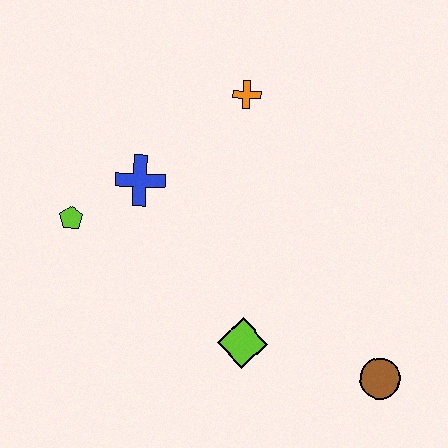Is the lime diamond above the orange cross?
No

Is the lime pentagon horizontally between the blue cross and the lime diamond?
No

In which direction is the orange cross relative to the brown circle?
The orange cross is above the brown circle.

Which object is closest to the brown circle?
The lime diamond is closest to the brown circle.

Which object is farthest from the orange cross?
The brown circle is farthest from the orange cross.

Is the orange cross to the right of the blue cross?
Yes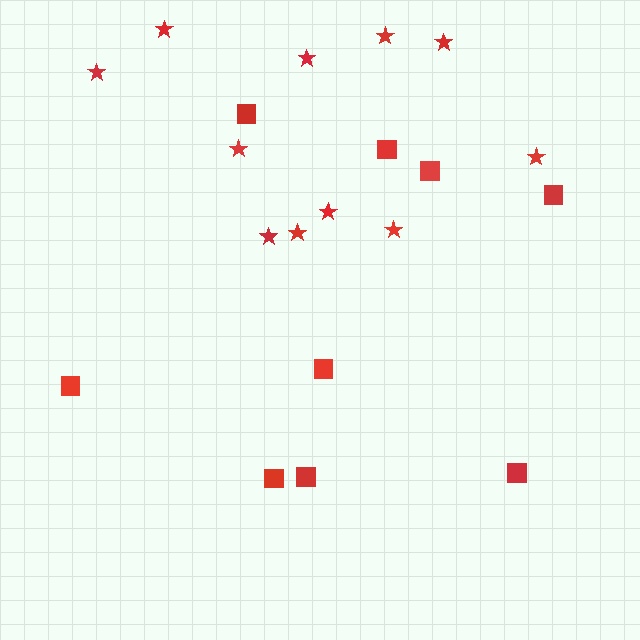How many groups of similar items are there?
There are 2 groups: one group of squares (9) and one group of stars (11).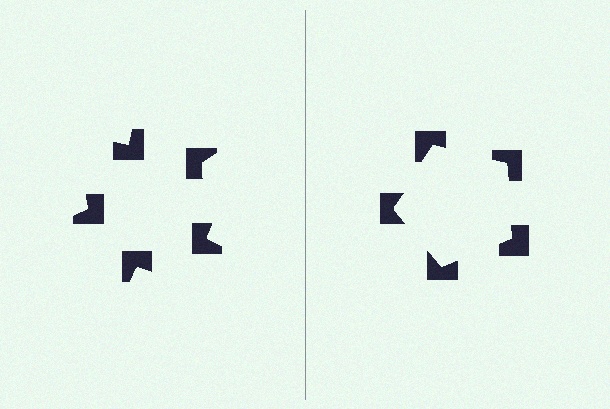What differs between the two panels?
The notched squares are positioned identically on both sides; only the wedge orientations differ. On the right they align to a pentagon; on the left they are misaligned.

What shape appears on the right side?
An illusory pentagon.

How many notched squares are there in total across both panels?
10 — 5 on each side.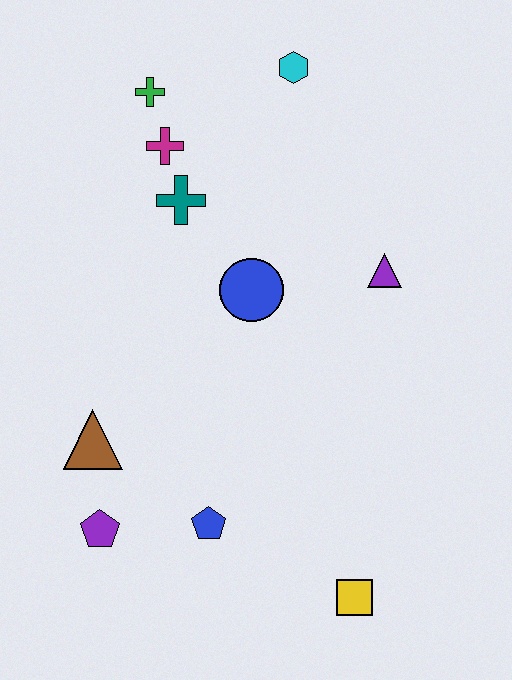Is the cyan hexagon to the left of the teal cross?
No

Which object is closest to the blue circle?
The teal cross is closest to the blue circle.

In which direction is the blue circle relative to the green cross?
The blue circle is below the green cross.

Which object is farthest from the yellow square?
The green cross is farthest from the yellow square.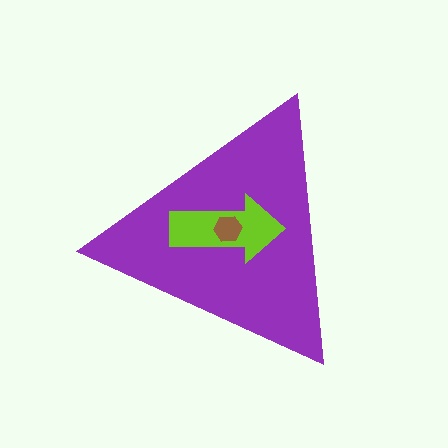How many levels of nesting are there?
3.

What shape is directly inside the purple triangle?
The lime arrow.